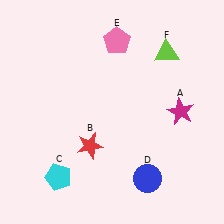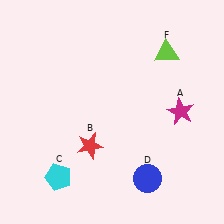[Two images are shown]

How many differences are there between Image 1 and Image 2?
There is 1 difference between the two images.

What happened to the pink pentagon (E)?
The pink pentagon (E) was removed in Image 2. It was in the top-right area of Image 1.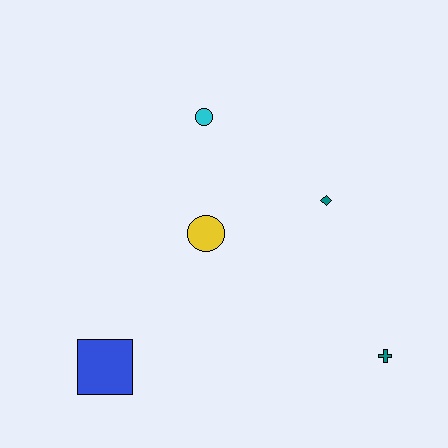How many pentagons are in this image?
There are no pentagons.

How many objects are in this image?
There are 5 objects.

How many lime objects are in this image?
There are no lime objects.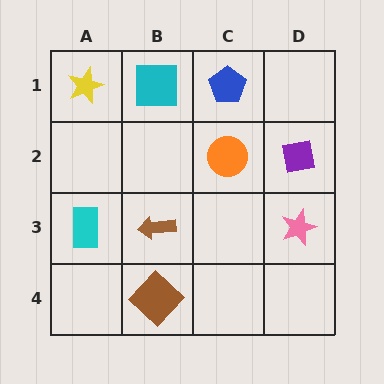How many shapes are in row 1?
3 shapes.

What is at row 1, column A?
A yellow star.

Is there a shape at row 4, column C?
No, that cell is empty.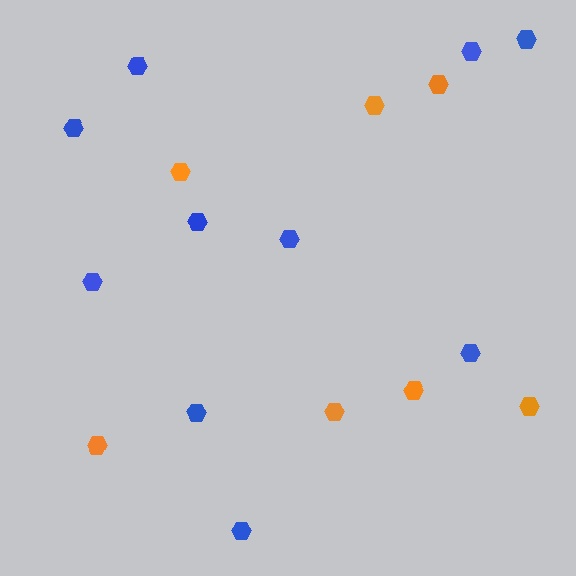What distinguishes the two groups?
There are 2 groups: one group of orange hexagons (7) and one group of blue hexagons (10).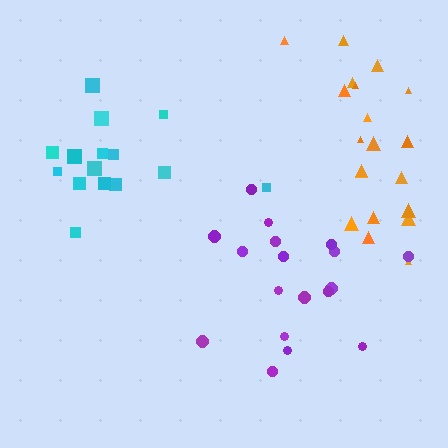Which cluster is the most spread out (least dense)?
Orange.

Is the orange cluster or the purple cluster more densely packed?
Purple.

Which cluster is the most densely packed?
Cyan.